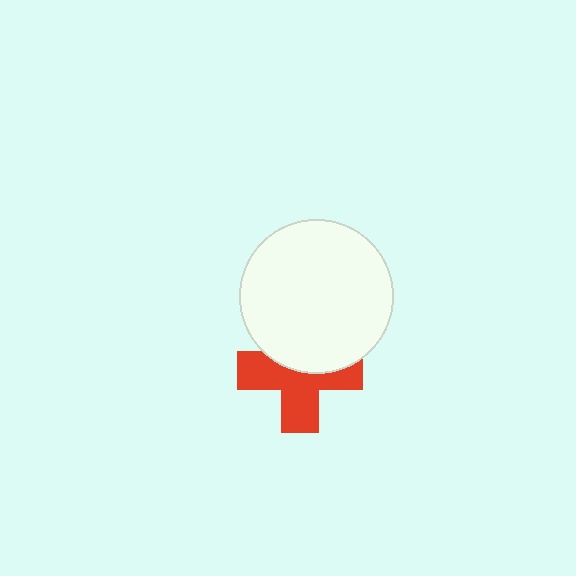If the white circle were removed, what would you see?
You would see the complete red cross.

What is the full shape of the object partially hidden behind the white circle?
The partially hidden object is a red cross.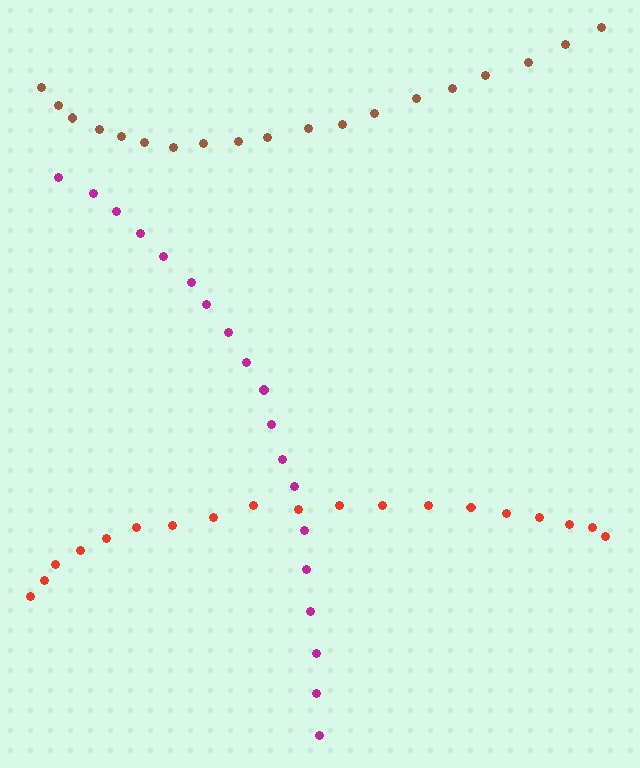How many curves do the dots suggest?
There are 3 distinct paths.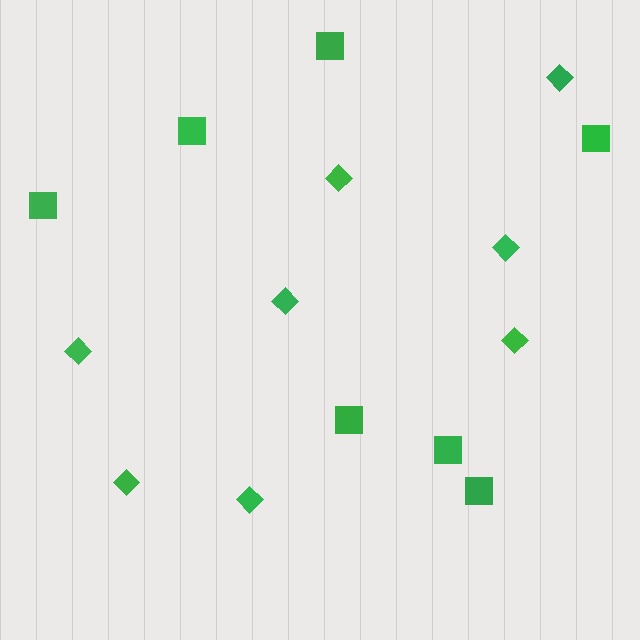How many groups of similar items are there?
There are 2 groups: one group of squares (7) and one group of diamonds (8).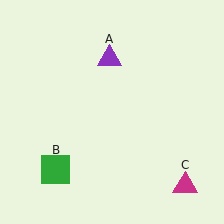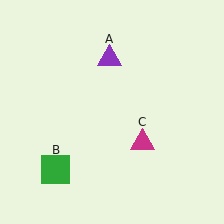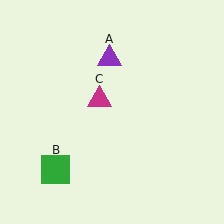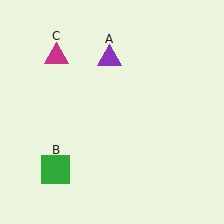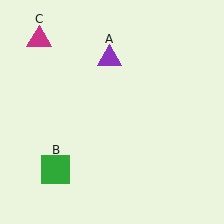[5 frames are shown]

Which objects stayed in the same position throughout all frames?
Purple triangle (object A) and green square (object B) remained stationary.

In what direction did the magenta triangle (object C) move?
The magenta triangle (object C) moved up and to the left.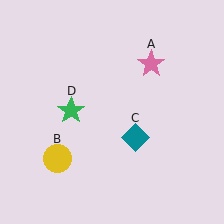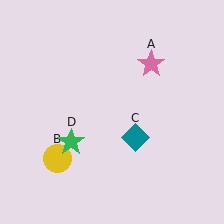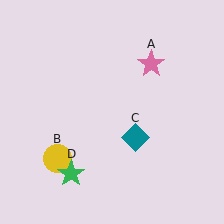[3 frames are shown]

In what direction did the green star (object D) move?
The green star (object D) moved down.